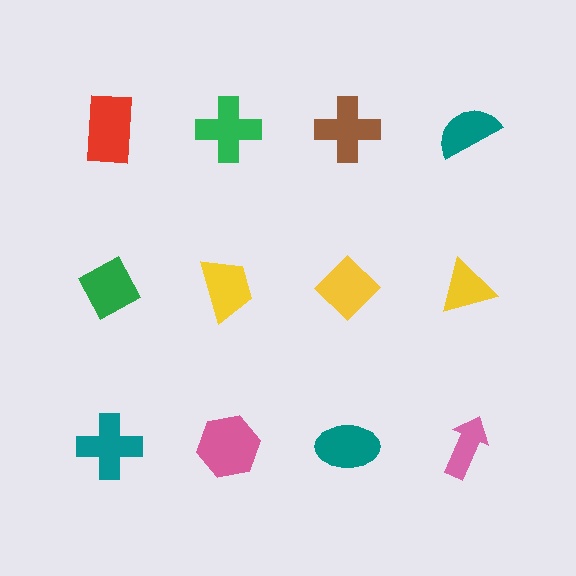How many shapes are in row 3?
4 shapes.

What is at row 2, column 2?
A yellow trapezoid.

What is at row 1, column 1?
A red rectangle.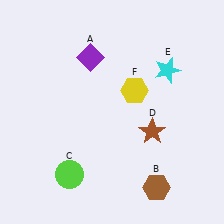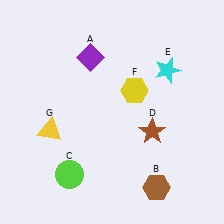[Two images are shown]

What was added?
A yellow triangle (G) was added in Image 2.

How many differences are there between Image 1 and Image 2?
There is 1 difference between the two images.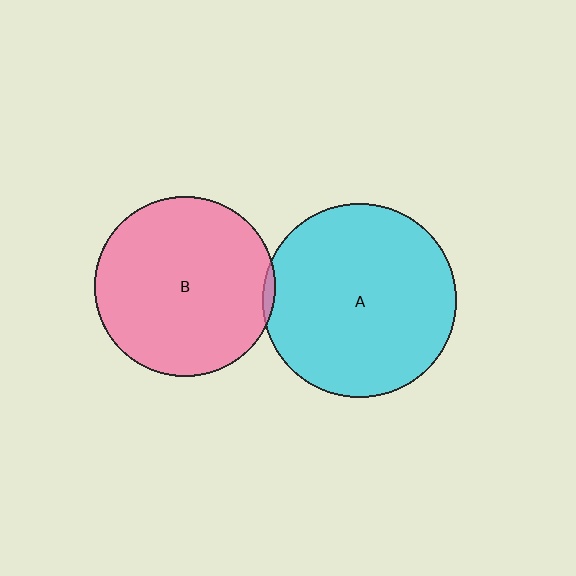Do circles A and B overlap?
Yes.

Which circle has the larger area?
Circle A (cyan).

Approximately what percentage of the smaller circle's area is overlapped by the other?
Approximately 5%.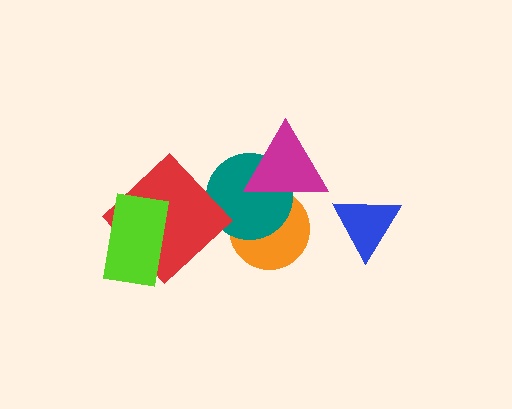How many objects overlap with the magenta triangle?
2 objects overlap with the magenta triangle.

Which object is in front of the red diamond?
The lime rectangle is in front of the red diamond.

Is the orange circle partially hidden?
Yes, it is partially covered by another shape.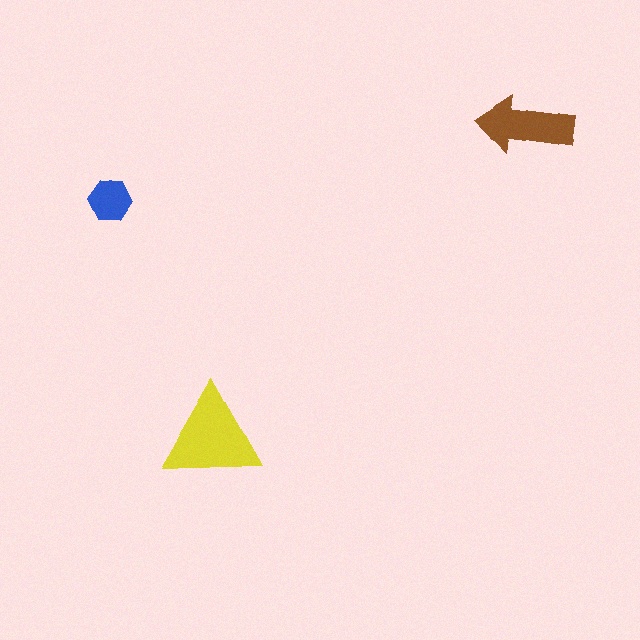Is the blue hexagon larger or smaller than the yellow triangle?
Smaller.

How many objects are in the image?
There are 3 objects in the image.